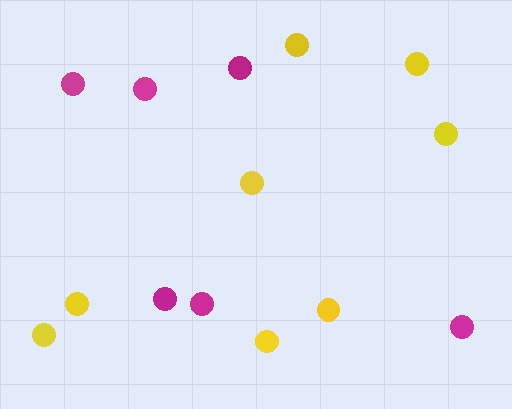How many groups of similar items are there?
There are 2 groups: one group of yellow circles (8) and one group of magenta circles (6).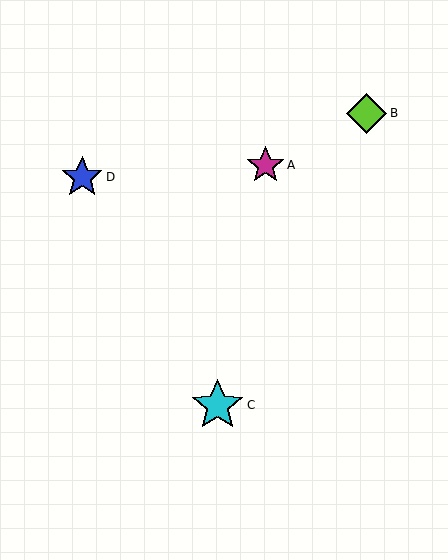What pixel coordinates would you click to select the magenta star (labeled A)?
Click at (265, 165) to select the magenta star A.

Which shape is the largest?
The cyan star (labeled C) is the largest.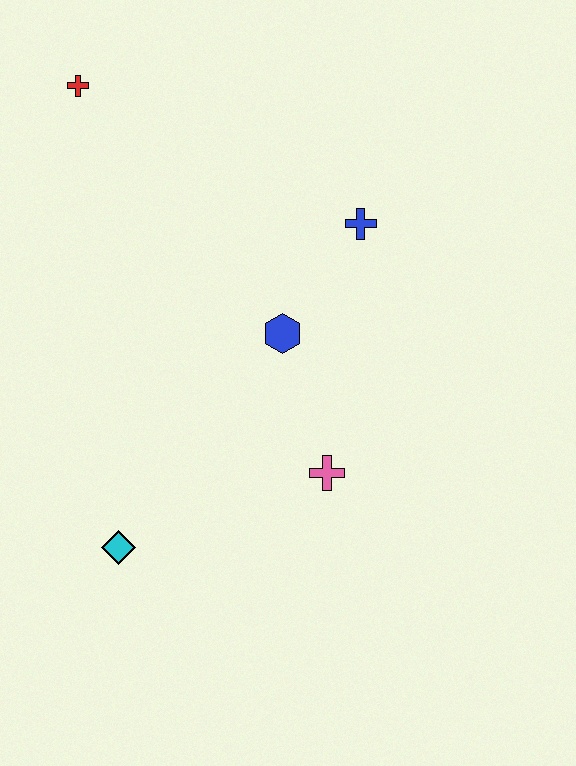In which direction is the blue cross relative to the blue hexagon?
The blue cross is above the blue hexagon.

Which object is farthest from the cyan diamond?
The red cross is farthest from the cyan diamond.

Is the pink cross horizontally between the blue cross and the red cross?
Yes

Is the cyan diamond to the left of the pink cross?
Yes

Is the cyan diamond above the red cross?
No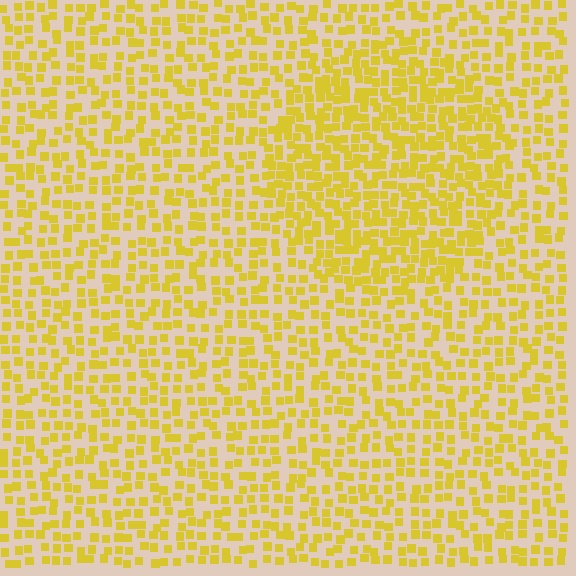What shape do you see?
I see a circle.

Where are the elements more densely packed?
The elements are more densely packed inside the circle boundary.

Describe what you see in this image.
The image contains small yellow elements arranged at two different densities. A circle-shaped region is visible where the elements are more densely packed than the surrounding area.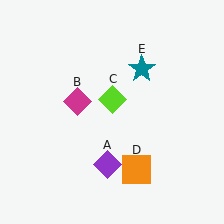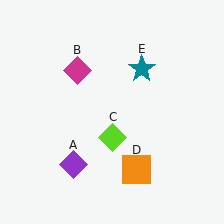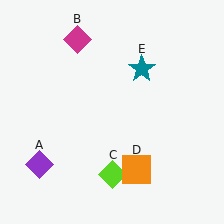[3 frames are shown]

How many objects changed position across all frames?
3 objects changed position: purple diamond (object A), magenta diamond (object B), lime diamond (object C).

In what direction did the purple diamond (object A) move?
The purple diamond (object A) moved left.